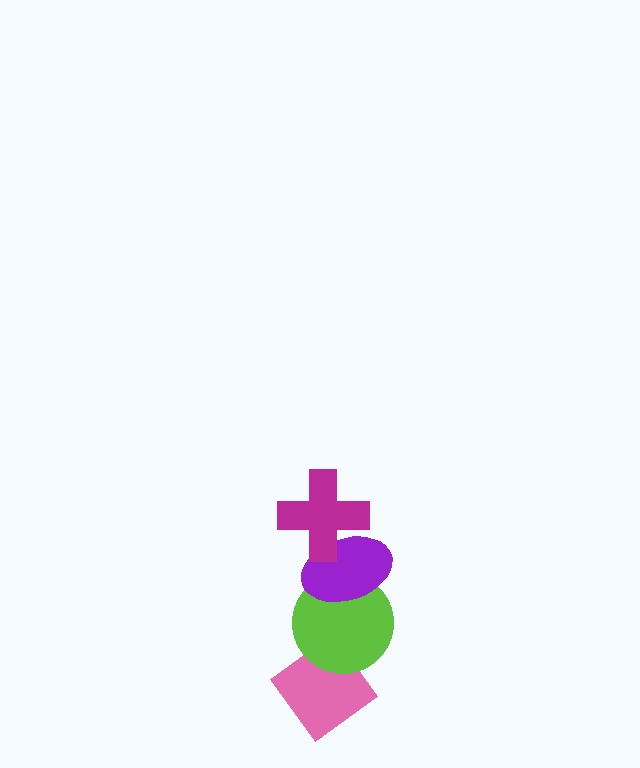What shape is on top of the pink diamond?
The lime circle is on top of the pink diamond.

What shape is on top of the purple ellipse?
The magenta cross is on top of the purple ellipse.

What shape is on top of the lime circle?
The purple ellipse is on top of the lime circle.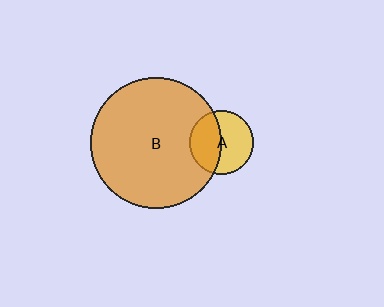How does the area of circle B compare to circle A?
Approximately 4.2 times.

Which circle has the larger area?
Circle B (orange).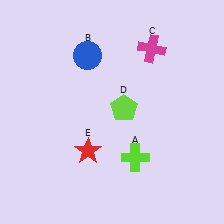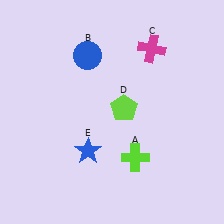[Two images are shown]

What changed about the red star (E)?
In Image 1, E is red. In Image 2, it changed to blue.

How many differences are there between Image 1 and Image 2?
There is 1 difference between the two images.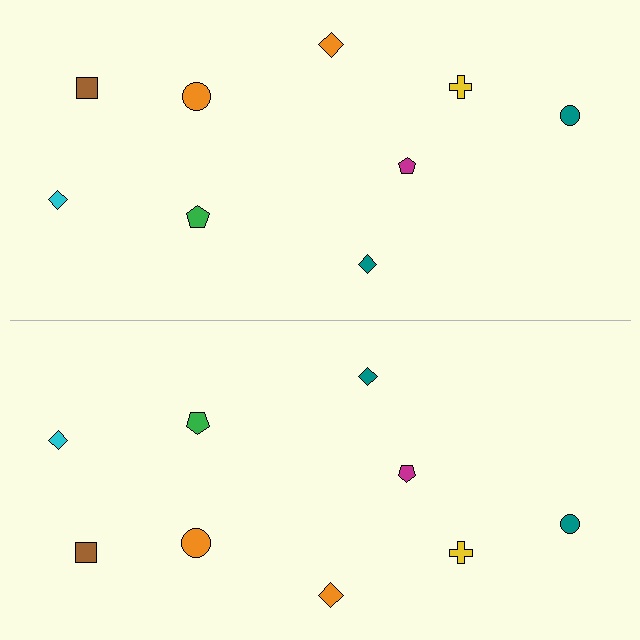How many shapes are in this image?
There are 18 shapes in this image.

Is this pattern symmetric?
Yes, this pattern has bilateral (reflection) symmetry.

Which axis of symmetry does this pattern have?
The pattern has a horizontal axis of symmetry running through the center of the image.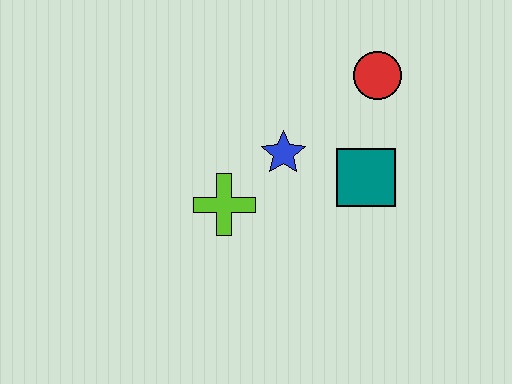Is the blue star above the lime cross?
Yes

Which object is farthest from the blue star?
The red circle is farthest from the blue star.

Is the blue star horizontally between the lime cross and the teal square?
Yes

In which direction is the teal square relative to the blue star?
The teal square is to the right of the blue star.